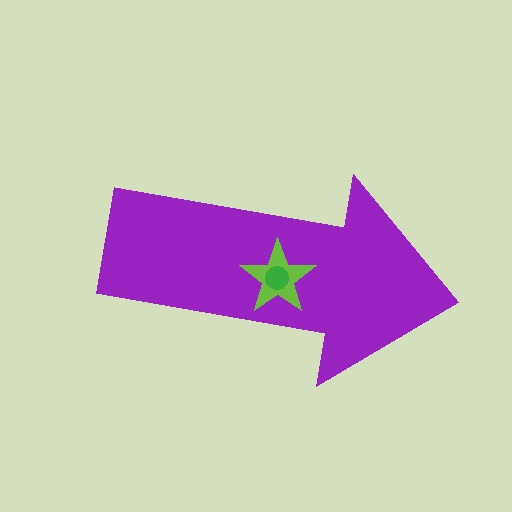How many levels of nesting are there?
3.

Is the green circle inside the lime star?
Yes.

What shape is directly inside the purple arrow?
The lime star.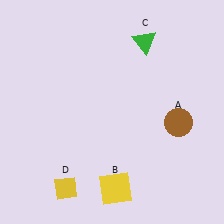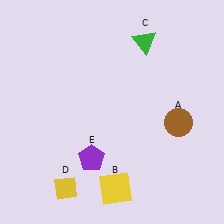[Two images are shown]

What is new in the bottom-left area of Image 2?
A purple pentagon (E) was added in the bottom-left area of Image 2.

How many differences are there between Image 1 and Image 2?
There is 1 difference between the two images.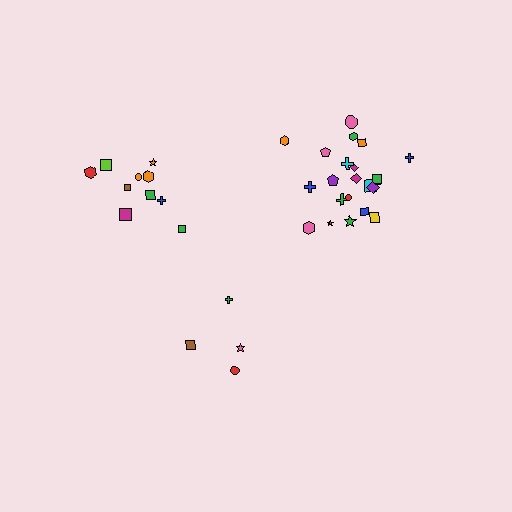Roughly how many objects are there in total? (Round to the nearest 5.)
Roughly 35 objects in total.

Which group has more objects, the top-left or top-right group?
The top-right group.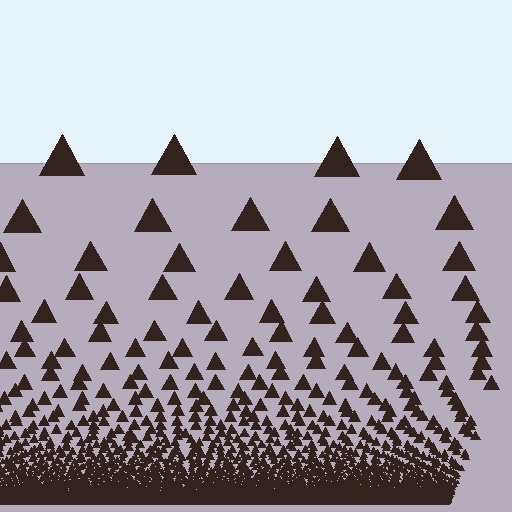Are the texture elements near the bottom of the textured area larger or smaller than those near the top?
Smaller. The gradient is inverted — elements near the bottom are smaller and denser.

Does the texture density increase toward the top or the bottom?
Density increases toward the bottom.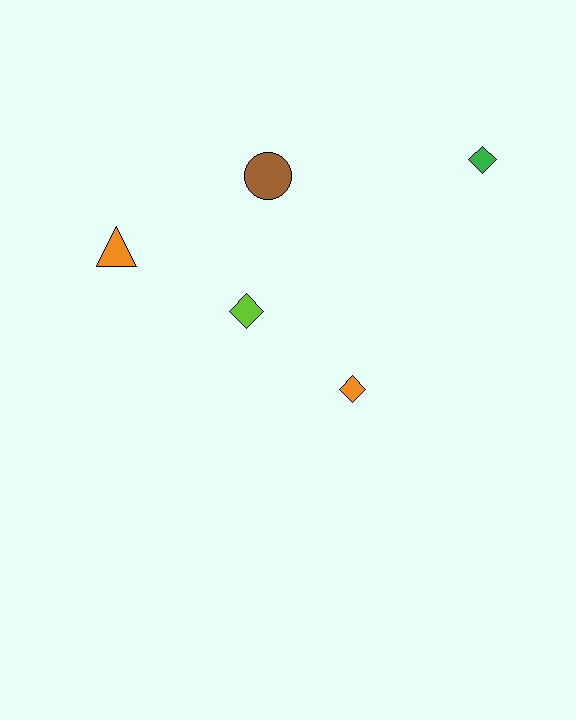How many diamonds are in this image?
There are 3 diamonds.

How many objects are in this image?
There are 5 objects.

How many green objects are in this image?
There is 1 green object.